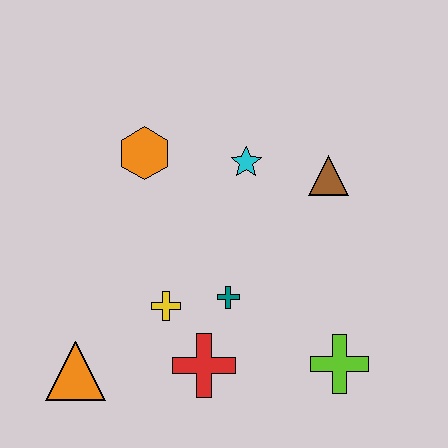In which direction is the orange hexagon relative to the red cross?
The orange hexagon is above the red cross.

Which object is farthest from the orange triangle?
The brown triangle is farthest from the orange triangle.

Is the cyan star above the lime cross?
Yes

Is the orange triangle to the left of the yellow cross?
Yes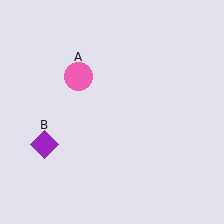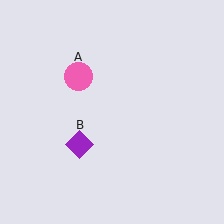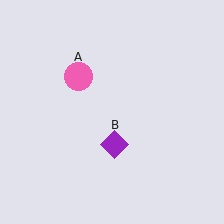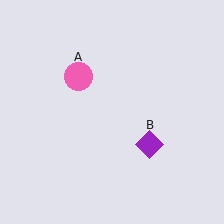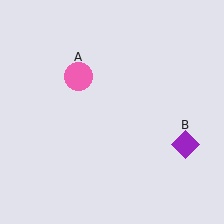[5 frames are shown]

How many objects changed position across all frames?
1 object changed position: purple diamond (object B).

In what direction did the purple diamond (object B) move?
The purple diamond (object B) moved right.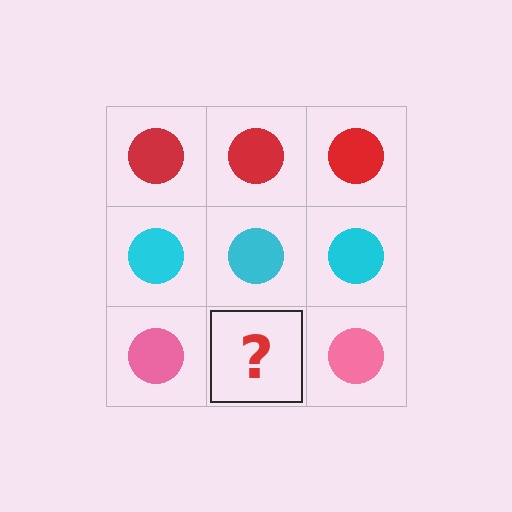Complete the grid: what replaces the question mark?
The question mark should be replaced with a pink circle.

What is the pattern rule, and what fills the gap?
The rule is that each row has a consistent color. The gap should be filled with a pink circle.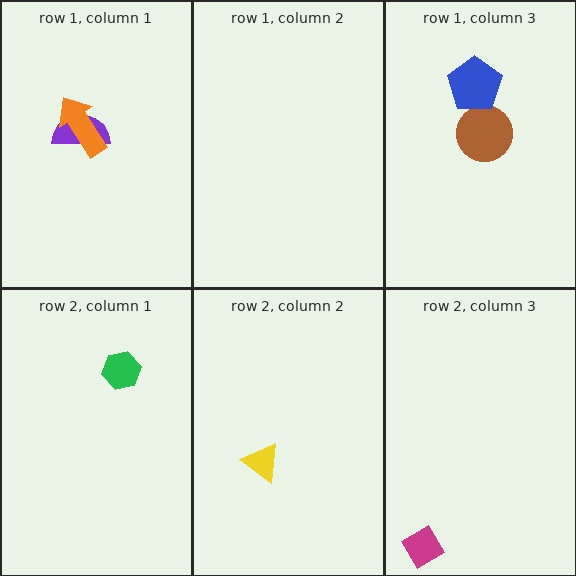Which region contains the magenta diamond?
The row 2, column 3 region.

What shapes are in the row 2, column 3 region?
The magenta diamond.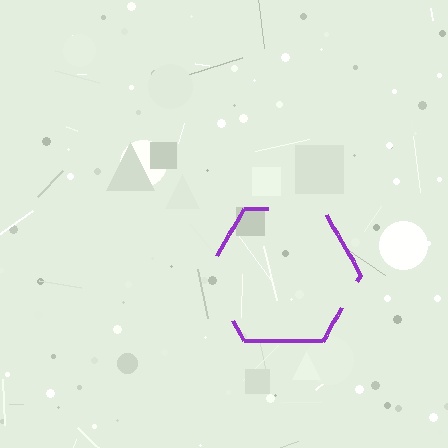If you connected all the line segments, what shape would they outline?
They would outline a hexagon.